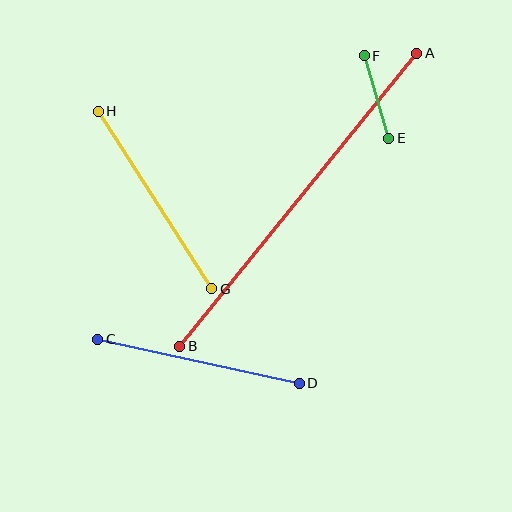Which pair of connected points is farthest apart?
Points A and B are farthest apart.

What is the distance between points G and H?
The distance is approximately 211 pixels.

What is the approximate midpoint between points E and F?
The midpoint is at approximately (376, 97) pixels.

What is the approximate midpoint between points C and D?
The midpoint is at approximately (199, 361) pixels.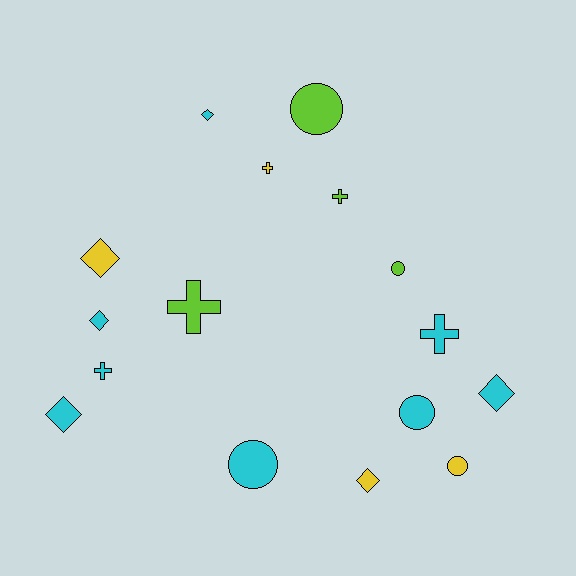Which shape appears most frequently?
Diamond, with 6 objects.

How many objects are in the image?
There are 16 objects.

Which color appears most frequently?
Cyan, with 8 objects.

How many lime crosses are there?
There are 2 lime crosses.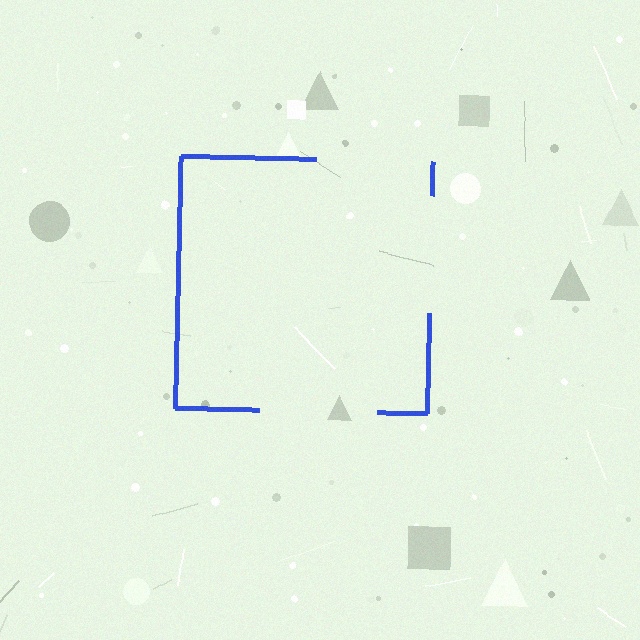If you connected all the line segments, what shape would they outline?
They would outline a square.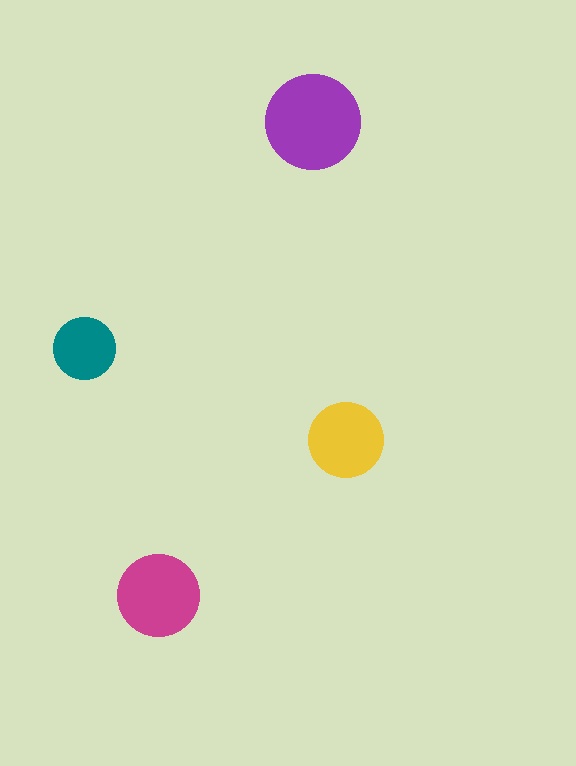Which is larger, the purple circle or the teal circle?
The purple one.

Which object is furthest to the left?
The teal circle is leftmost.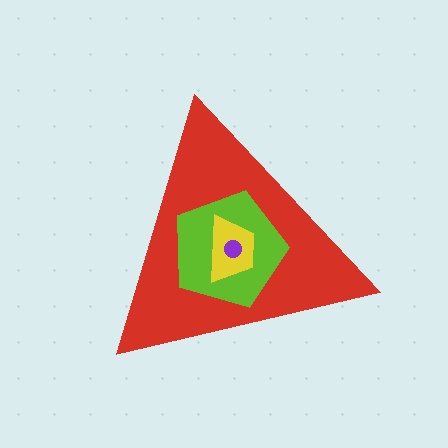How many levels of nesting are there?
4.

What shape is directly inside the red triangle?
The lime pentagon.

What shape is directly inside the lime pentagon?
The yellow trapezoid.